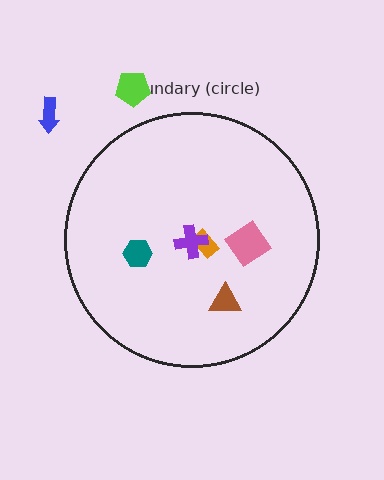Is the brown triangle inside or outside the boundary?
Inside.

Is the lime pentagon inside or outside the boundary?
Outside.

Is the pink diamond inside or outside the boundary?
Inside.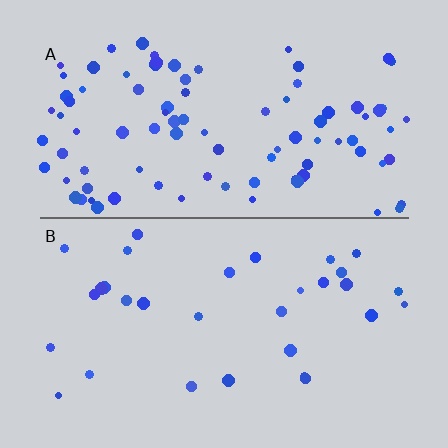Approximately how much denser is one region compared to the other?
Approximately 2.9× — region A over region B.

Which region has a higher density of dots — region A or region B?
A (the top).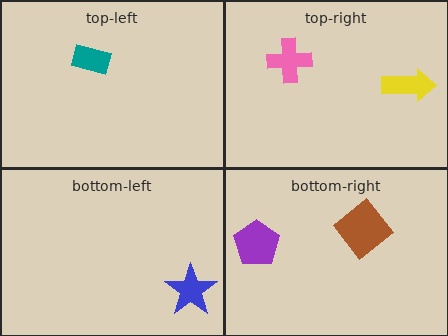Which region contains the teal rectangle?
The top-left region.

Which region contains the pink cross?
The top-right region.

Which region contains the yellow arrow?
The top-right region.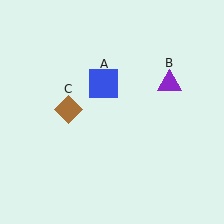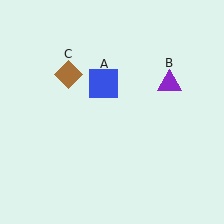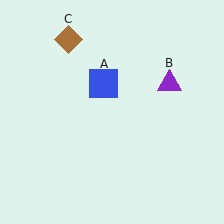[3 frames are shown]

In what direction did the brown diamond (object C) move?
The brown diamond (object C) moved up.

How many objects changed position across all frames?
1 object changed position: brown diamond (object C).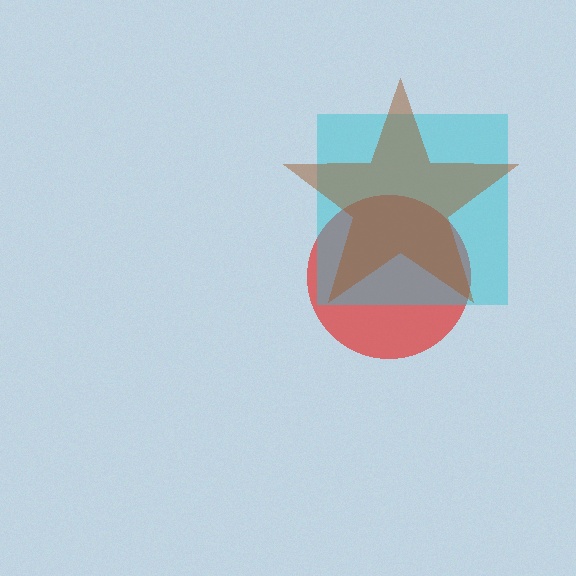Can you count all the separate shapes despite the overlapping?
Yes, there are 3 separate shapes.